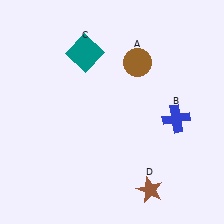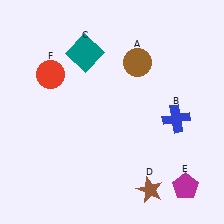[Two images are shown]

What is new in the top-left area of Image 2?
A red circle (F) was added in the top-left area of Image 2.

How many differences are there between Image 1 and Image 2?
There are 2 differences between the two images.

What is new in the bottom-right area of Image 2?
A magenta pentagon (E) was added in the bottom-right area of Image 2.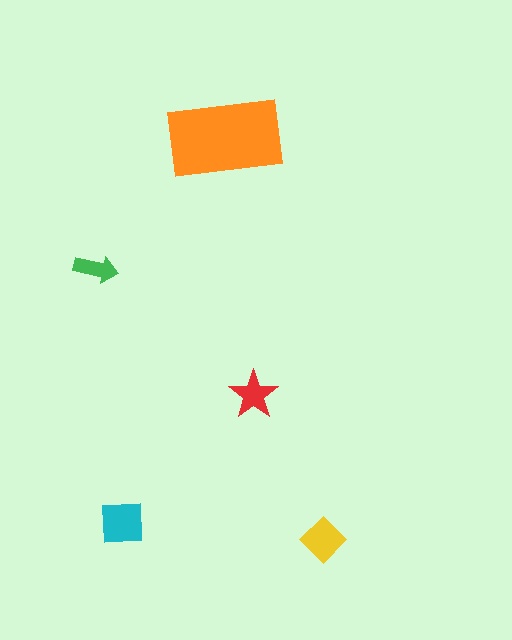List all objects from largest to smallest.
The orange rectangle, the cyan square, the yellow diamond, the red star, the green arrow.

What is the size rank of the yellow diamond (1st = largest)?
3rd.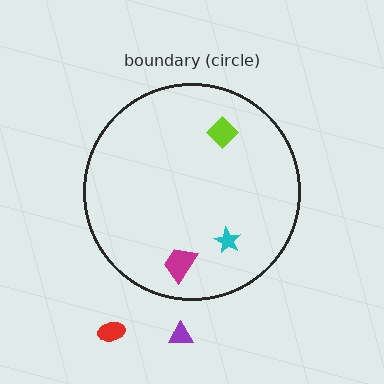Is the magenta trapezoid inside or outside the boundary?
Inside.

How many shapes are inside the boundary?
3 inside, 2 outside.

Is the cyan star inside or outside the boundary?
Inside.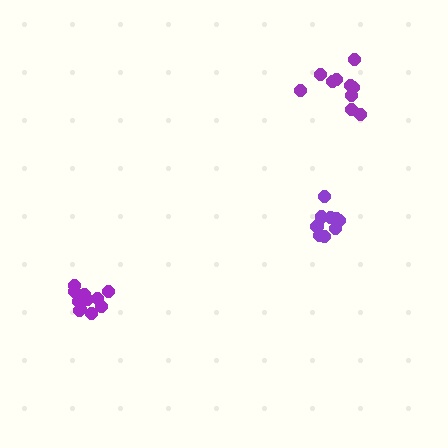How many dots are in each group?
Group 1: 11 dots, Group 2: 10 dots, Group 3: 9 dots (30 total).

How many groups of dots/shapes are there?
There are 3 groups.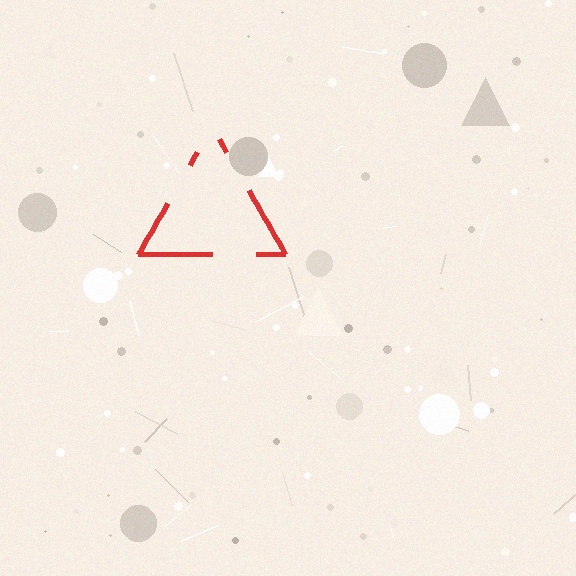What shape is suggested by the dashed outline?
The dashed outline suggests a triangle.